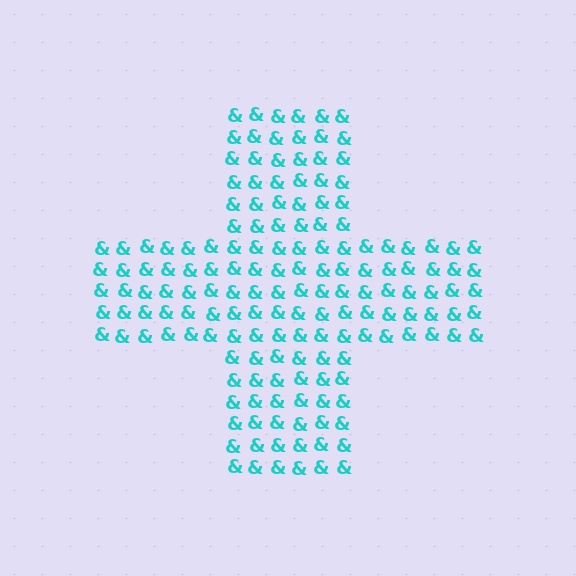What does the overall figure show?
The overall figure shows a cross.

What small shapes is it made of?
It is made of small ampersands.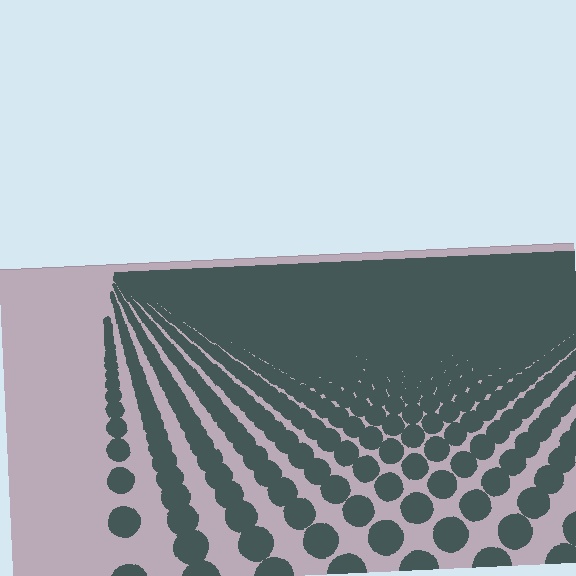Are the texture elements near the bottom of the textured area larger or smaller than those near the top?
Larger. Near the bottom, elements are closer to the viewer and appear at a bigger on-screen size.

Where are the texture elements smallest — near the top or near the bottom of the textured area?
Near the top.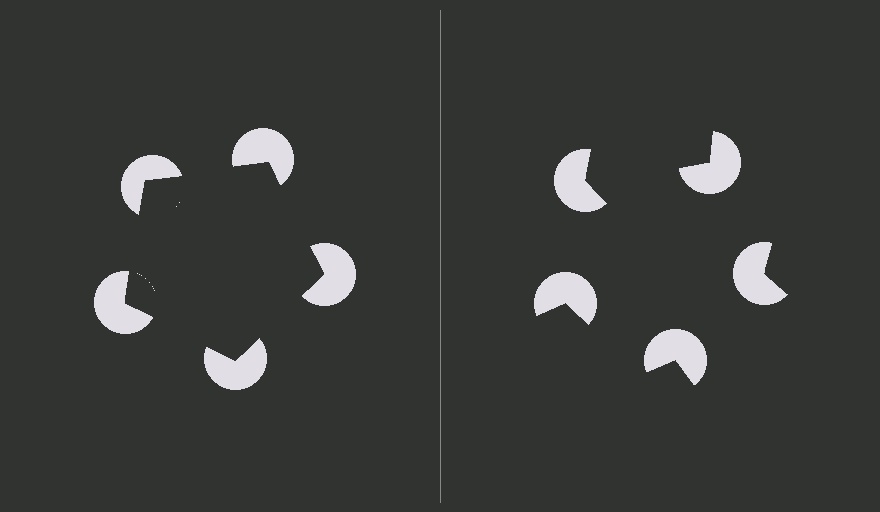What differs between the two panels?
The pac-man discs are positioned identically on both sides; only the wedge orientations differ. On the left they align to a pentagon; on the right they are misaligned.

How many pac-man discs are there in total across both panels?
10 — 5 on each side.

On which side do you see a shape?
An illusory pentagon appears on the left side. On the right side the wedge cuts are rotated, so no coherent shape forms.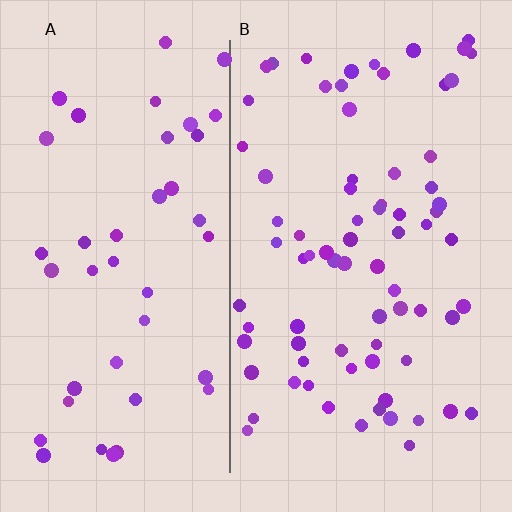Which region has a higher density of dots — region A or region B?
B (the right).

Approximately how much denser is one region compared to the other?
Approximately 1.7× — region B over region A.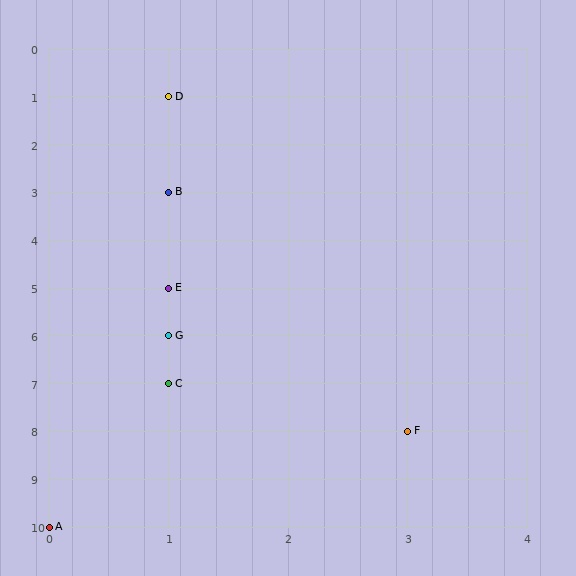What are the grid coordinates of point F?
Point F is at grid coordinates (3, 8).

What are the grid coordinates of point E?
Point E is at grid coordinates (1, 5).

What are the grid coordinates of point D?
Point D is at grid coordinates (1, 1).